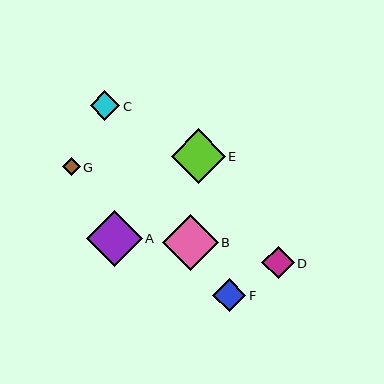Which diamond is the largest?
Diamond B is the largest with a size of approximately 56 pixels.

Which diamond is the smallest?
Diamond G is the smallest with a size of approximately 18 pixels.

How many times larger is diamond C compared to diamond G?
Diamond C is approximately 1.6 times the size of diamond G.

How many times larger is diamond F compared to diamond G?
Diamond F is approximately 1.8 times the size of diamond G.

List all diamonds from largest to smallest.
From largest to smallest: B, A, E, F, D, C, G.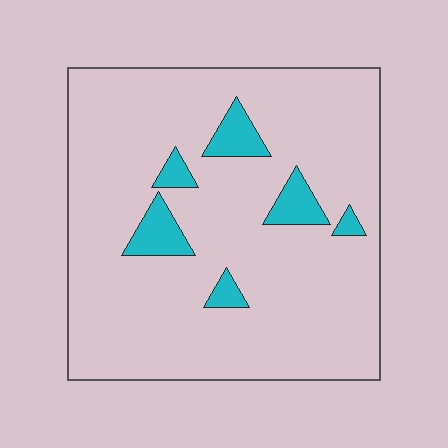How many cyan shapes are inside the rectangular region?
6.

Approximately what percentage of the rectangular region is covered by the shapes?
Approximately 10%.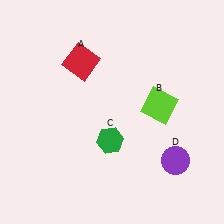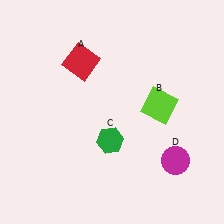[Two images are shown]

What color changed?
The circle (D) changed from purple in Image 1 to magenta in Image 2.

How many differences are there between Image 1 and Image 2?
There is 1 difference between the two images.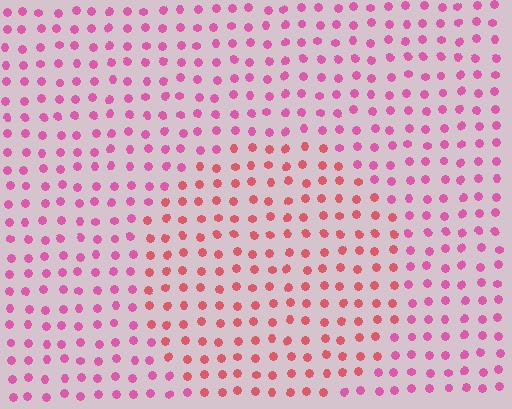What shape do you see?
I see a circle.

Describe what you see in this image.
The image is filled with small pink elements in a uniform arrangement. A circle-shaped region is visible where the elements are tinted to a slightly different hue, forming a subtle color boundary.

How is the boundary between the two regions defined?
The boundary is defined purely by a slight shift in hue (about 30 degrees). Spacing, size, and orientation are identical on both sides.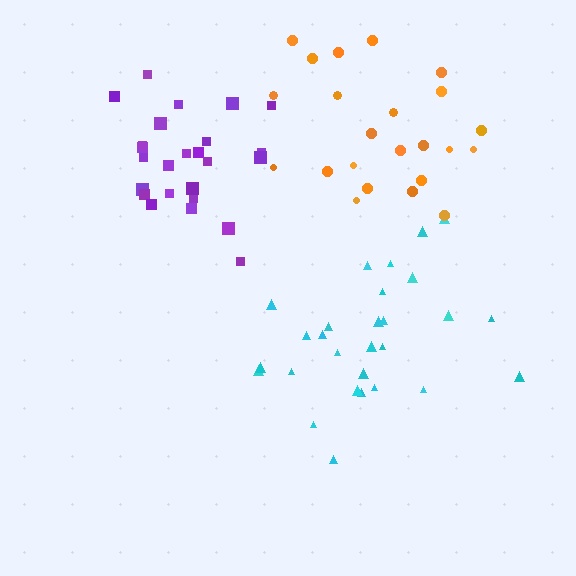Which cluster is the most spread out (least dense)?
Cyan.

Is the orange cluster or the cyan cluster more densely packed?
Orange.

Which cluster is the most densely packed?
Purple.